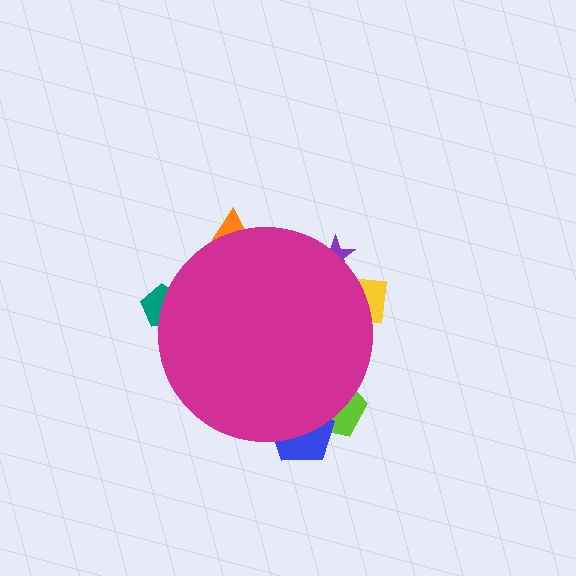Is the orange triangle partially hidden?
Yes, the orange triangle is partially hidden behind the magenta circle.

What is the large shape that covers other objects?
A magenta circle.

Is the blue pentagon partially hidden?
Yes, the blue pentagon is partially hidden behind the magenta circle.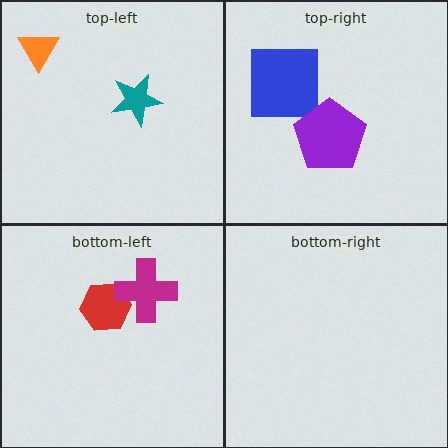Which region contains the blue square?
The top-right region.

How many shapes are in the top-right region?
2.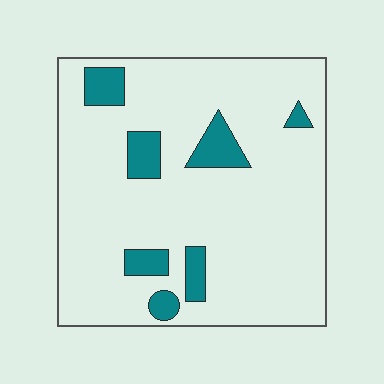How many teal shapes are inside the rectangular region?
7.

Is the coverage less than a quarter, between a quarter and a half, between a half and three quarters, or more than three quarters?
Less than a quarter.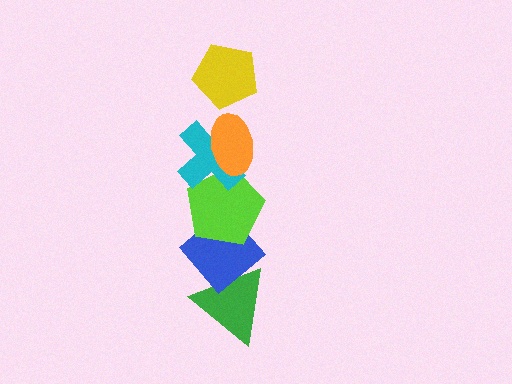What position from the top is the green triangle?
The green triangle is 6th from the top.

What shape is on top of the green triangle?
The blue diamond is on top of the green triangle.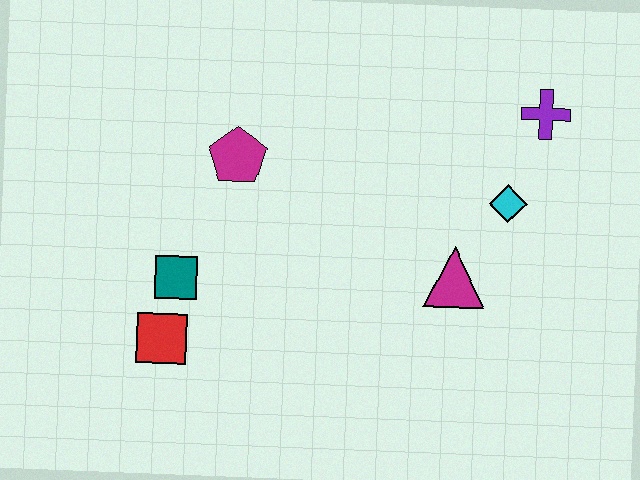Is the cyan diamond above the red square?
Yes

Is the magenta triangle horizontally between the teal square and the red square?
No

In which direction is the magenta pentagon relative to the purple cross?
The magenta pentagon is to the left of the purple cross.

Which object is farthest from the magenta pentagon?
The purple cross is farthest from the magenta pentagon.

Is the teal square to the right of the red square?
Yes